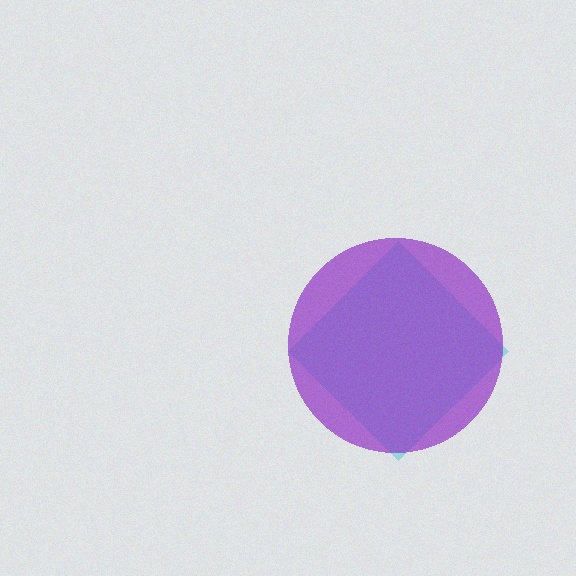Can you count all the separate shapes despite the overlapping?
Yes, there are 2 separate shapes.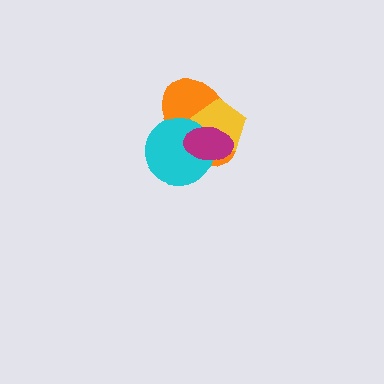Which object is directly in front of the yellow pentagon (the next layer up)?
The cyan circle is directly in front of the yellow pentagon.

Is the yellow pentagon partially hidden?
Yes, it is partially covered by another shape.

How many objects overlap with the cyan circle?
3 objects overlap with the cyan circle.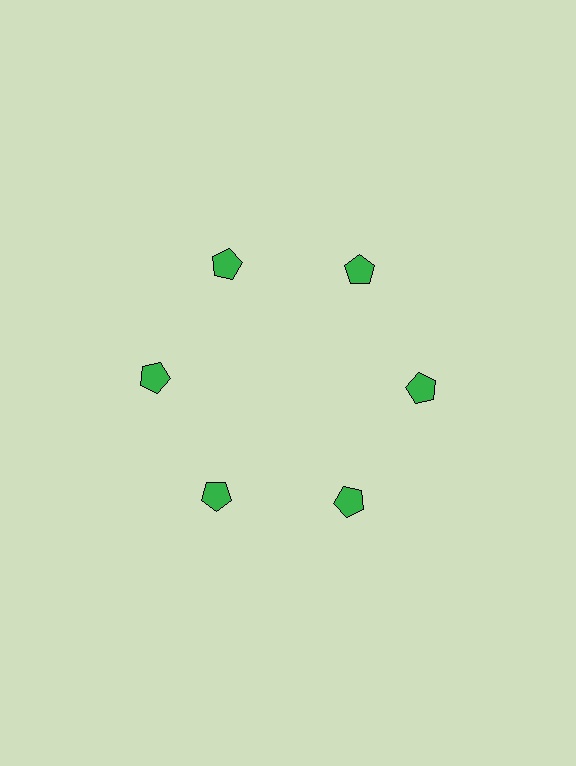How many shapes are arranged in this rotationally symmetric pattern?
There are 6 shapes, arranged in 6 groups of 1.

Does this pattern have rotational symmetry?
Yes, this pattern has 6-fold rotational symmetry. It looks the same after rotating 60 degrees around the center.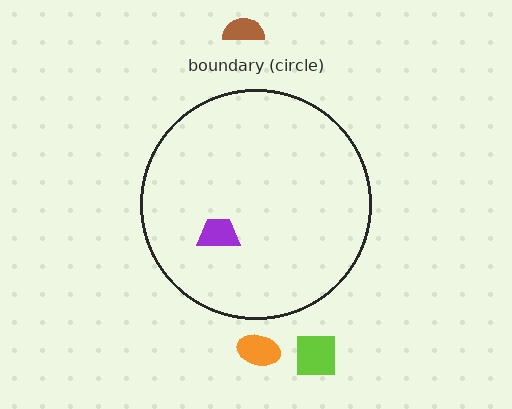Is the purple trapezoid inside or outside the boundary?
Inside.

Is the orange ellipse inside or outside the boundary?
Outside.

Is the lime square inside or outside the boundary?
Outside.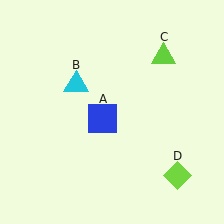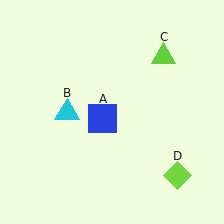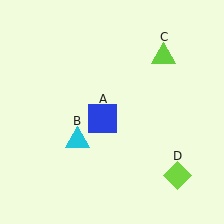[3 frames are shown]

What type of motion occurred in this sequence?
The cyan triangle (object B) rotated counterclockwise around the center of the scene.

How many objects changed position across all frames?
1 object changed position: cyan triangle (object B).